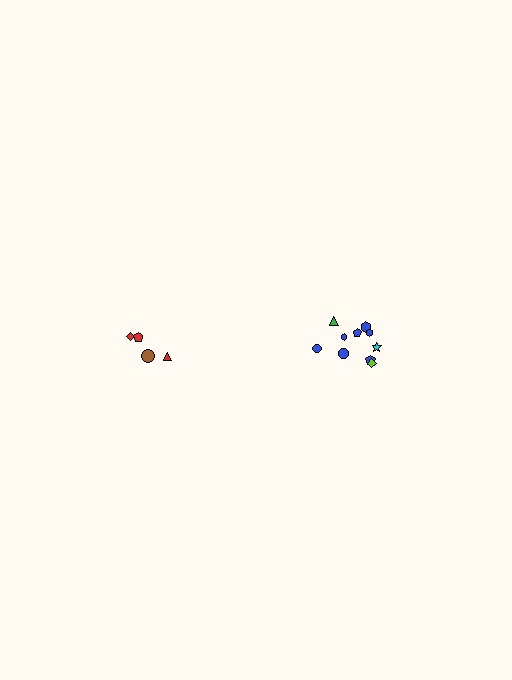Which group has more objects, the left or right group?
The right group.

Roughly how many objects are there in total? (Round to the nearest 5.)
Roughly 15 objects in total.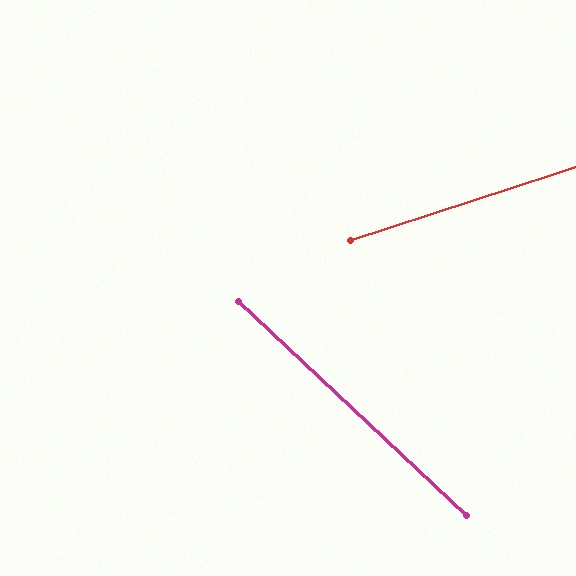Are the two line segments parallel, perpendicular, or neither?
Neither parallel nor perpendicular — they differ by about 61°.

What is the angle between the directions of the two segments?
Approximately 61 degrees.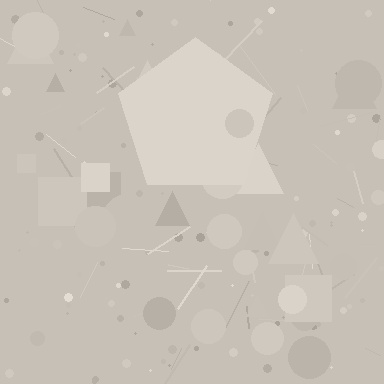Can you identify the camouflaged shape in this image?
The camouflaged shape is a pentagon.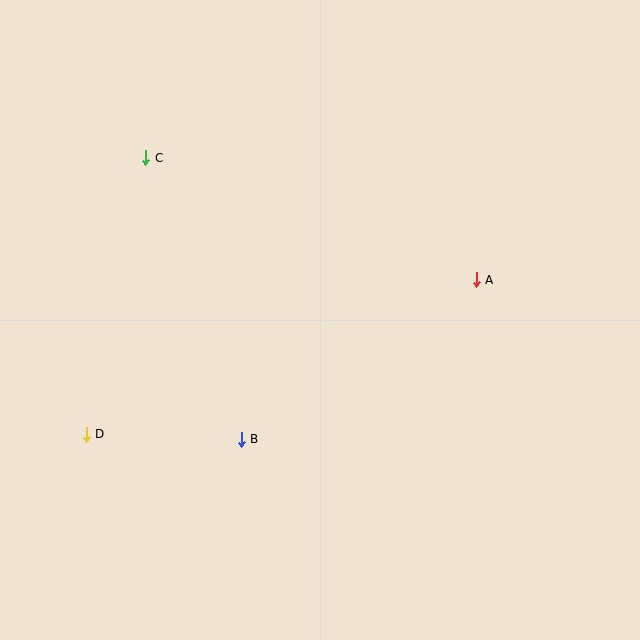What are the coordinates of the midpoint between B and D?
The midpoint between B and D is at (164, 437).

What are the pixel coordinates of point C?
Point C is at (146, 158).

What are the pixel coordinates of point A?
Point A is at (476, 280).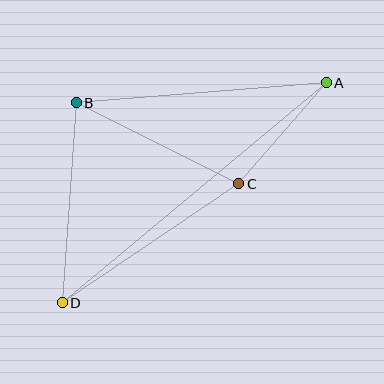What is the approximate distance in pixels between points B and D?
The distance between B and D is approximately 201 pixels.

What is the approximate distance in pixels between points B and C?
The distance between B and C is approximately 182 pixels.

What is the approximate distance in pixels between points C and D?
The distance between C and D is approximately 213 pixels.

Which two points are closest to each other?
Points A and C are closest to each other.